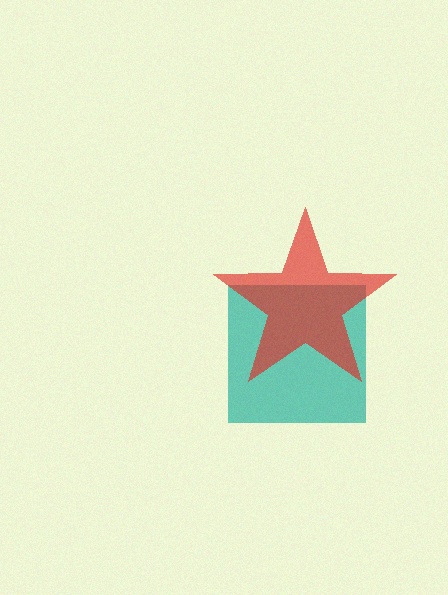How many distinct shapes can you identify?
There are 2 distinct shapes: a teal square, a red star.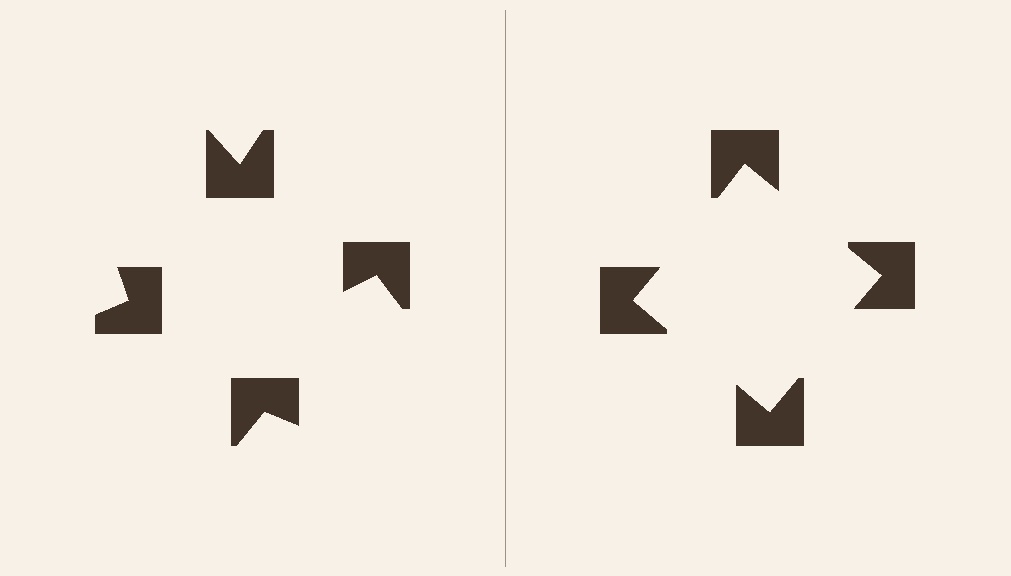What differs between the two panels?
The notched squares are positioned identically on both sides; only the wedge orientations differ. On the right they align to a square; on the left they are misaligned.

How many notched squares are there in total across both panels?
8 — 4 on each side.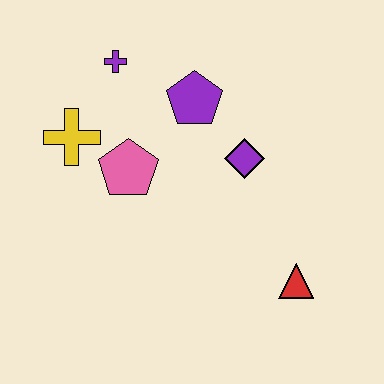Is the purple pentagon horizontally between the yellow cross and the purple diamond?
Yes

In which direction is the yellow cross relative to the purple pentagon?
The yellow cross is to the left of the purple pentagon.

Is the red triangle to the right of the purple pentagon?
Yes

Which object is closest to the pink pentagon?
The yellow cross is closest to the pink pentagon.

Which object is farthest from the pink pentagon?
The red triangle is farthest from the pink pentagon.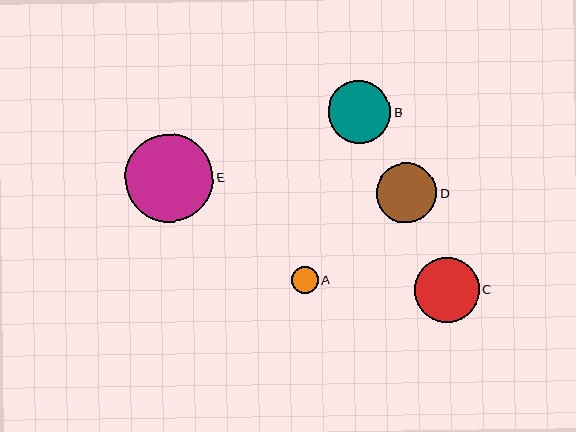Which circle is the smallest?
Circle A is the smallest with a size of approximately 27 pixels.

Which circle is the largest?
Circle E is the largest with a size of approximately 88 pixels.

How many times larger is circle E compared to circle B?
Circle E is approximately 1.4 times the size of circle B.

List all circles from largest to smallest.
From largest to smallest: E, C, B, D, A.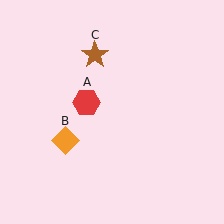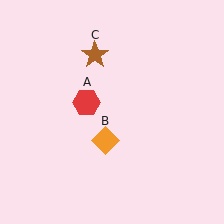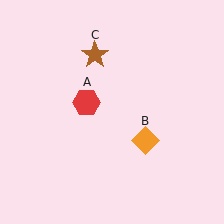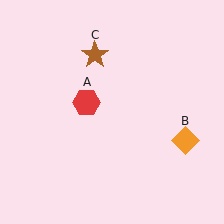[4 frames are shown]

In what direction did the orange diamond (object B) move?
The orange diamond (object B) moved right.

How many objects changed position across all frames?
1 object changed position: orange diamond (object B).